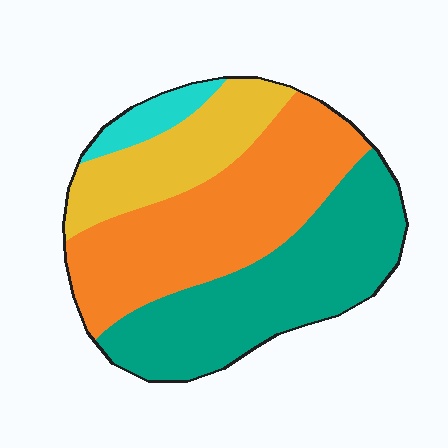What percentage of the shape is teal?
Teal takes up between a third and a half of the shape.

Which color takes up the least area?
Cyan, at roughly 5%.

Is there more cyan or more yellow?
Yellow.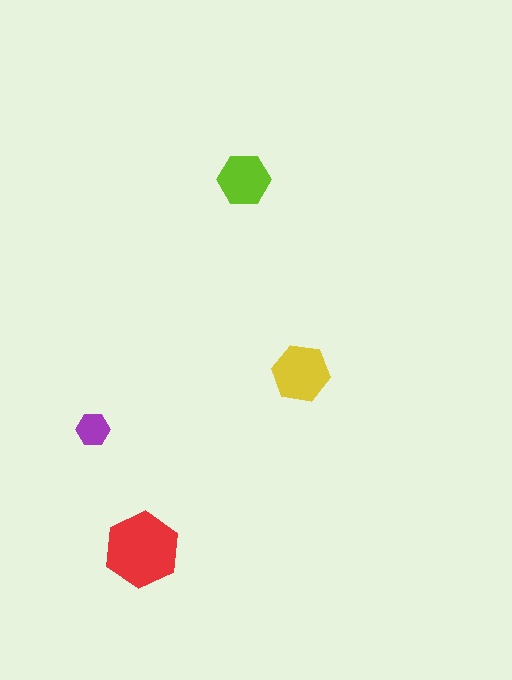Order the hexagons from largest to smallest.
the red one, the yellow one, the lime one, the purple one.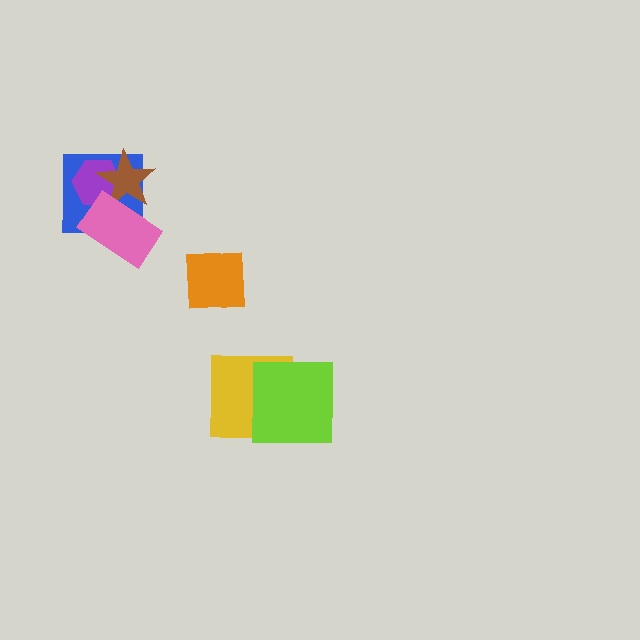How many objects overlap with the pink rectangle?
3 objects overlap with the pink rectangle.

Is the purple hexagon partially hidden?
Yes, it is partially covered by another shape.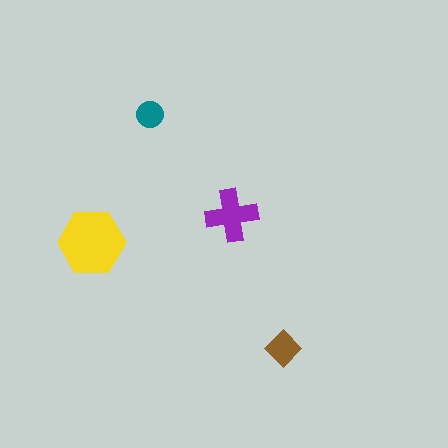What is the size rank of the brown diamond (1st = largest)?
3rd.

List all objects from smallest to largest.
The teal circle, the brown diamond, the purple cross, the yellow hexagon.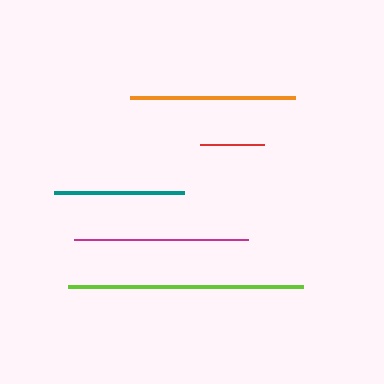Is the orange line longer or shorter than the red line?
The orange line is longer than the red line.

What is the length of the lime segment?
The lime segment is approximately 235 pixels long.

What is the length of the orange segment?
The orange segment is approximately 165 pixels long.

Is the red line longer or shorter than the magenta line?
The magenta line is longer than the red line.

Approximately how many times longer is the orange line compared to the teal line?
The orange line is approximately 1.3 times the length of the teal line.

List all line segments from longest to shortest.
From longest to shortest: lime, magenta, orange, teal, red.